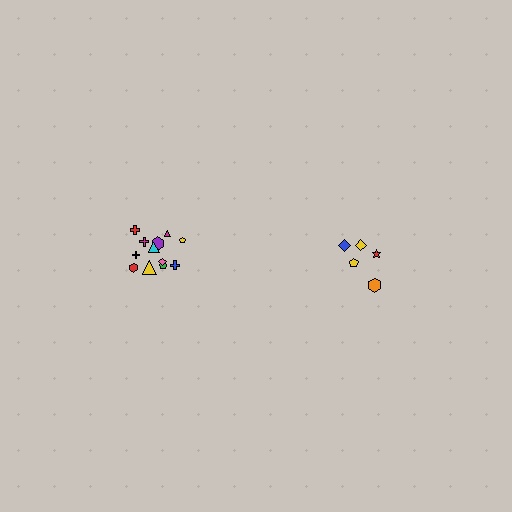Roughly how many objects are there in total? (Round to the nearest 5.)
Roughly 15 objects in total.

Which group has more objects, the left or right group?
The left group.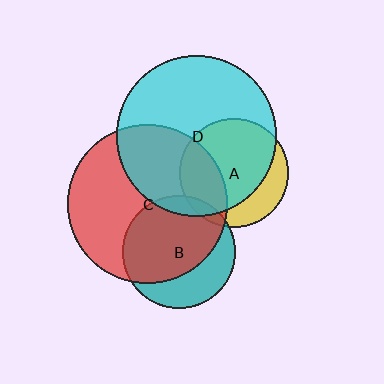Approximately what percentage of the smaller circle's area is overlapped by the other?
Approximately 65%.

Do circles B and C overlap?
Yes.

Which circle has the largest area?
Circle D (cyan).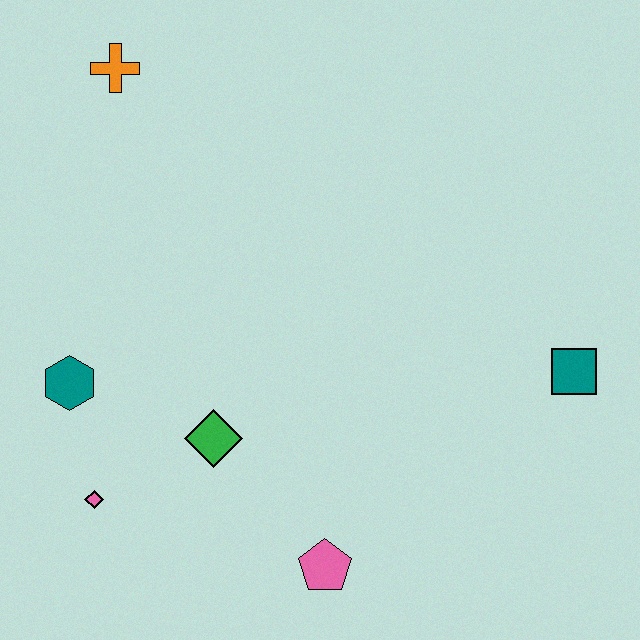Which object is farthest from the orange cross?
The teal square is farthest from the orange cross.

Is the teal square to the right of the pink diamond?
Yes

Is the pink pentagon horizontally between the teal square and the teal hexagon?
Yes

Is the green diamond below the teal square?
Yes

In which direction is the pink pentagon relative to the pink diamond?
The pink pentagon is to the right of the pink diamond.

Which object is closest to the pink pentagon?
The green diamond is closest to the pink pentagon.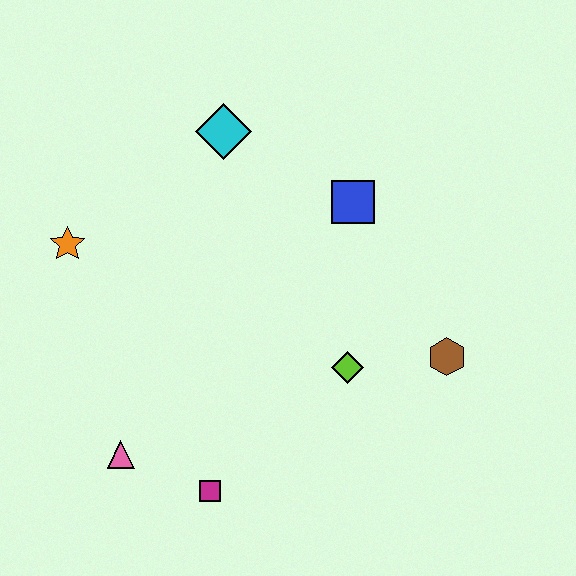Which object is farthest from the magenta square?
The cyan diamond is farthest from the magenta square.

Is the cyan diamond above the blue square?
Yes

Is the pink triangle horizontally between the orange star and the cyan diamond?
Yes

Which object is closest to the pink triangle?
The magenta square is closest to the pink triangle.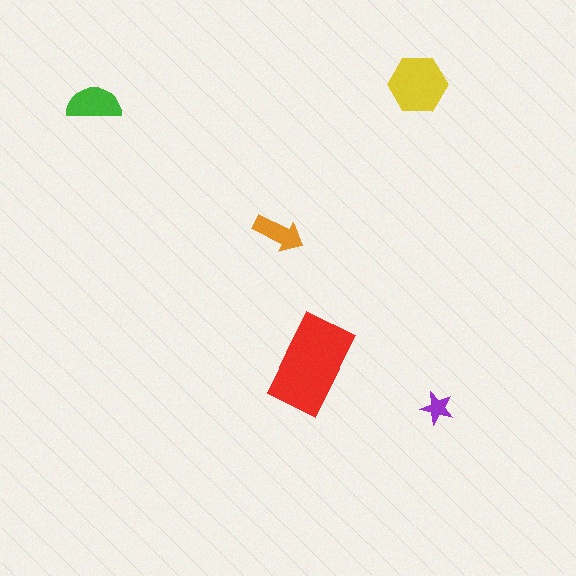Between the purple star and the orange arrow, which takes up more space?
The orange arrow.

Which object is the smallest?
The purple star.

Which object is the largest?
The red rectangle.